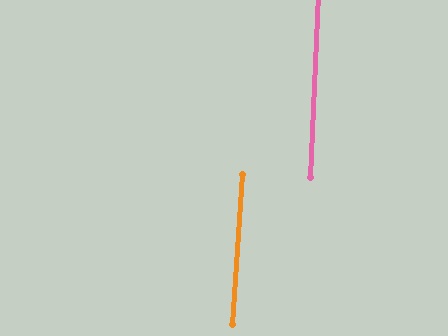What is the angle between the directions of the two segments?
Approximately 2 degrees.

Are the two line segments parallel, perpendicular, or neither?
Parallel — their directions differ by only 1.7°.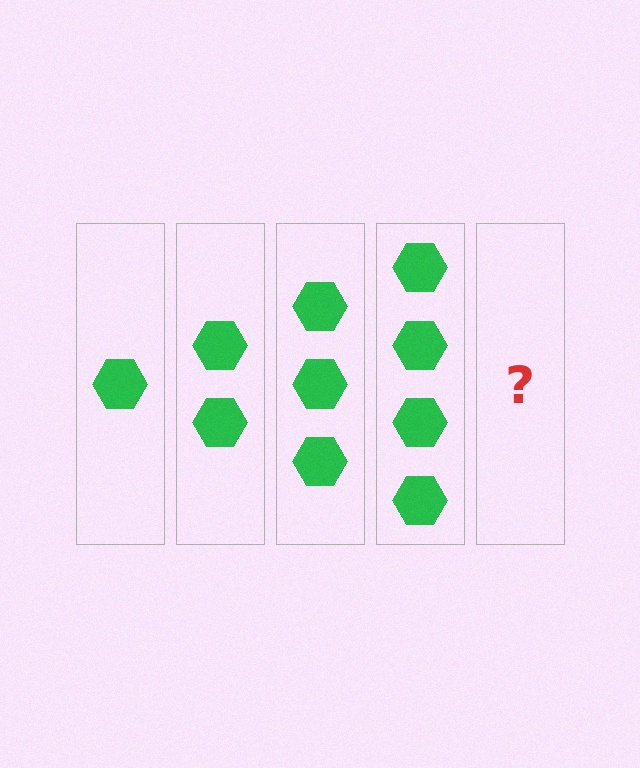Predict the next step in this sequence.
The next step is 5 hexagons.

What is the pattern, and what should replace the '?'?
The pattern is that each step adds one more hexagon. The '?' should be 5 hexagons.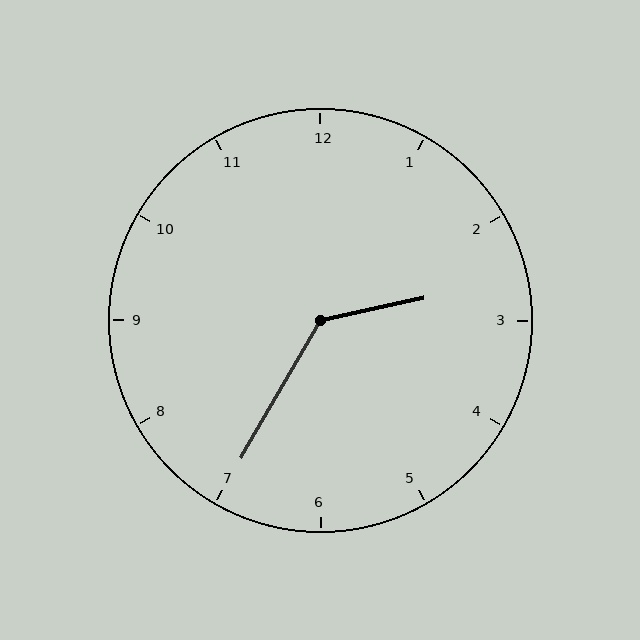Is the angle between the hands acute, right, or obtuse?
It is obtuse.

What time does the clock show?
2:35.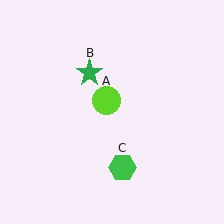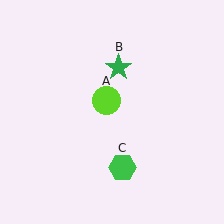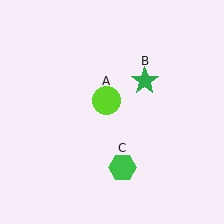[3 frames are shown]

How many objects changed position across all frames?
1 object changed position: green star (object B).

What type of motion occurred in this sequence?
The green star (object B) rotated clockwise around the center of the scene.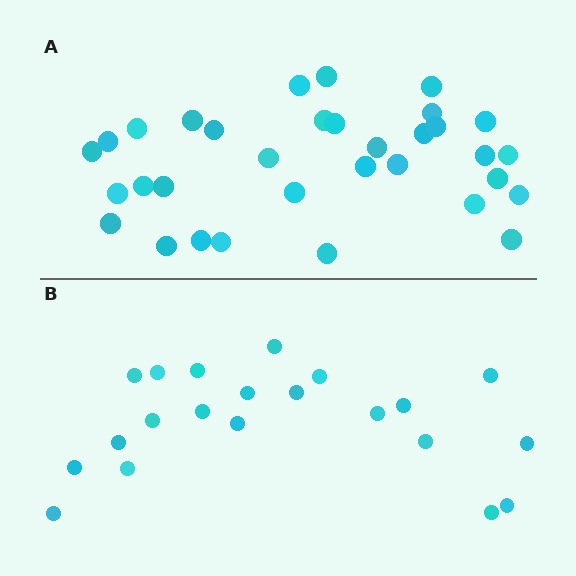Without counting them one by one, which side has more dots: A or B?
Region A (the top region) has more dots.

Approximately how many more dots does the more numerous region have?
Region A has roughly 12 or so more dots than region B.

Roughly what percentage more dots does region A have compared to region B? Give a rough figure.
About 55% more.